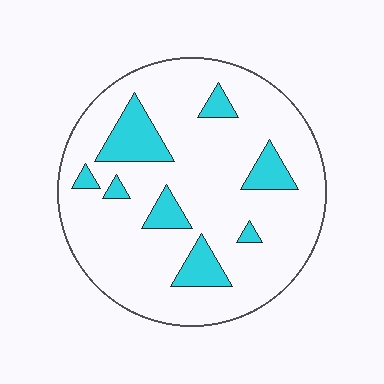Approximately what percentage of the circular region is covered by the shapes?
Approximately 15%.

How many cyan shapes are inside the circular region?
8.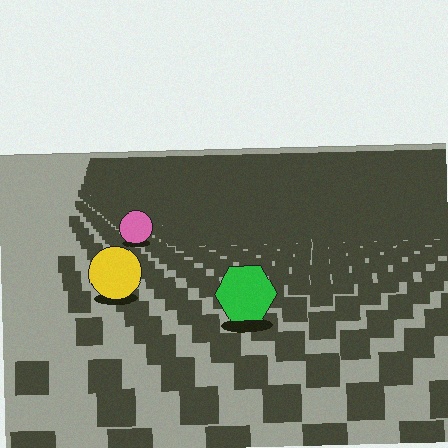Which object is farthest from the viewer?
The pink circle is farthest from the viewer. It appears smaller and the ground texture around it is denser.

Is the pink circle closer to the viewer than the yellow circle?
No. The yellow circle is closer — you can tell from the texture gradient: the ground texture is coarser near it.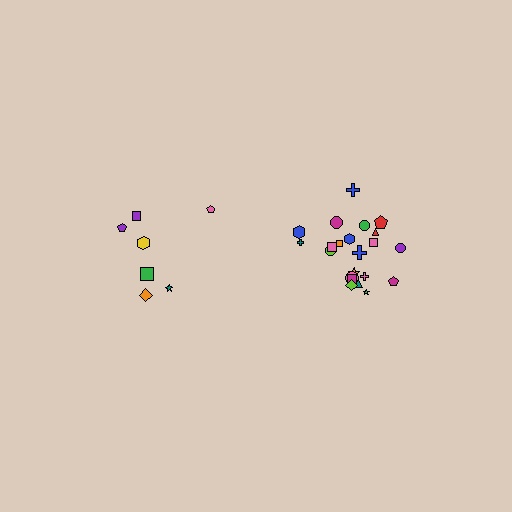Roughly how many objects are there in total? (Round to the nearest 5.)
Roughly 30 objects in total.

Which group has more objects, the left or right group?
The right group.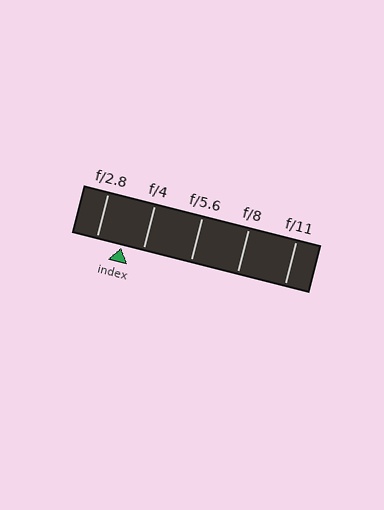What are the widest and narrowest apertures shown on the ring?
The widest aperture shown is f/2.8 and the narrowest is f/11.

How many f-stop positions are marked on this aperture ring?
There are 5 f-stop positions marked.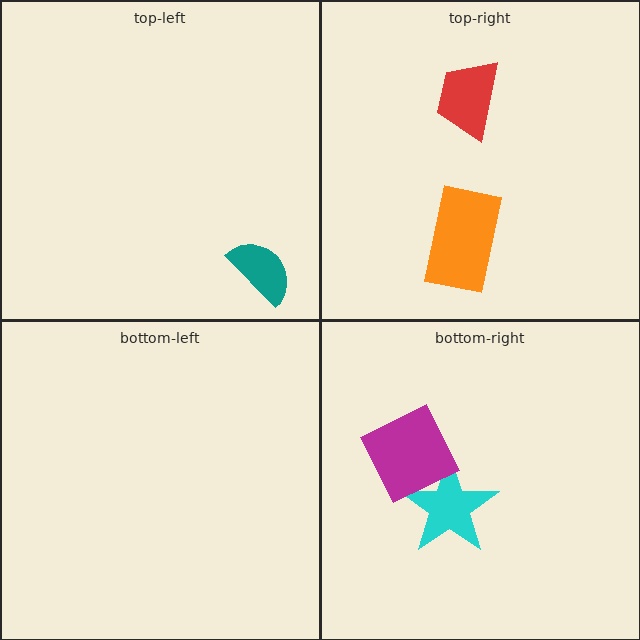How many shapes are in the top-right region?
2.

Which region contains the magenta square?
The bottom-right region.